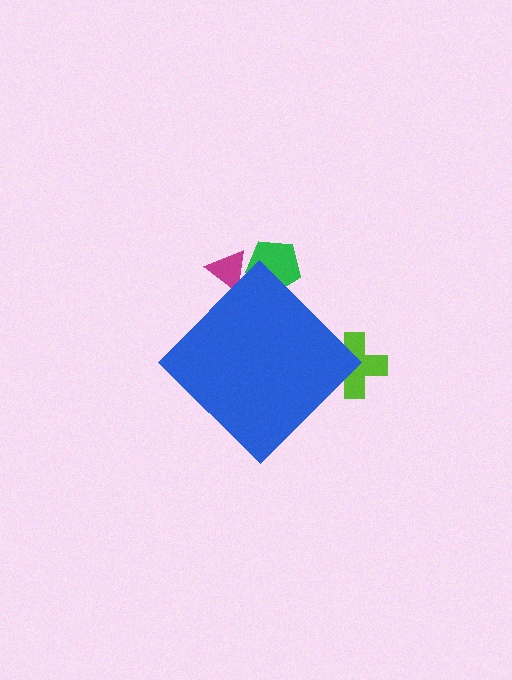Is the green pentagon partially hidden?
Yes, the green pentagon is partially hidden behind the blue diamond.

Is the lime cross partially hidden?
Yes, the lime cross is partially hidden behind the blue diamond.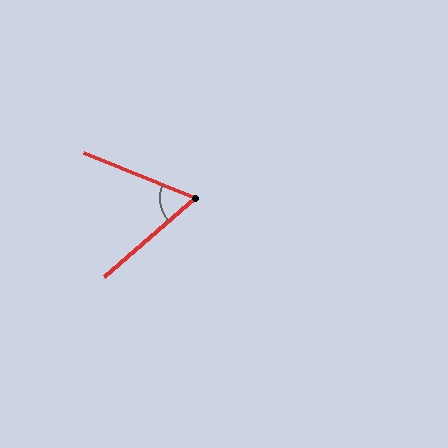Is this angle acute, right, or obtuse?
It is acute.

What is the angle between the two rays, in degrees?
Approximately 63 degrees.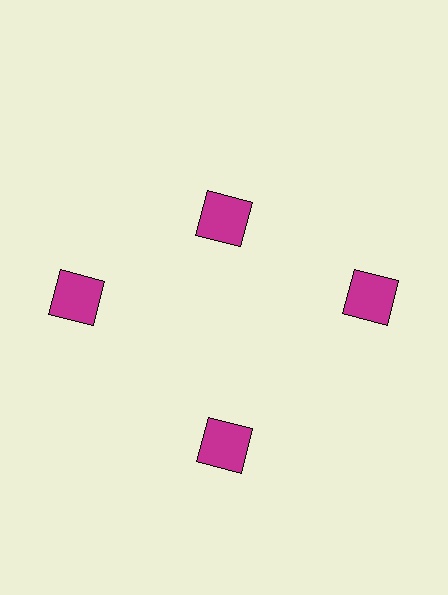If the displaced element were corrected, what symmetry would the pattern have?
It would have 4-fold rotational symmetry — the pattern would map onto itself every 90 degrees.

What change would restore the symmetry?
The symmetry would be restored by moving it outward, back onto the ring so that all 4 squares sit at equal angles and equal distance from the center.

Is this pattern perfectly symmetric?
No. The 4 magenta squares are arranged in a ring, but one element near the 12 o'clock position is pulled inward toward the center, breaking the 4-fold rotational symmetry.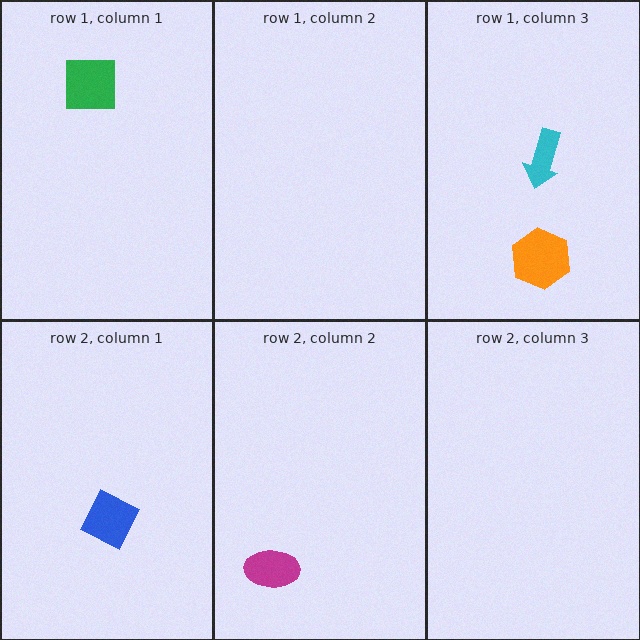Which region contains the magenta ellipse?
The row 2, column 2 region.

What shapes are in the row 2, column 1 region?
The blue diamond.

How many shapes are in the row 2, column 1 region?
1.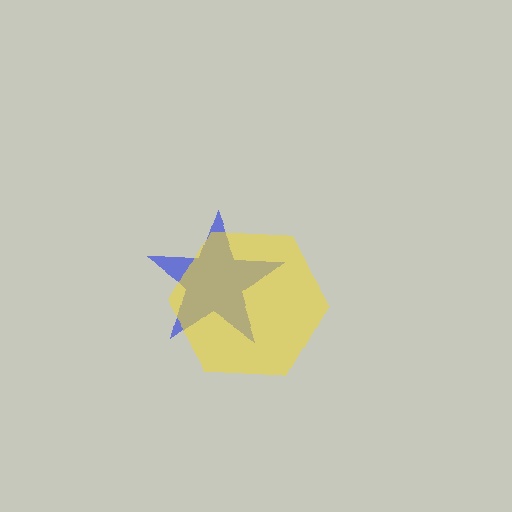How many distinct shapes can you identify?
There are 2 distinct shapes: a blue star, a yellow hexagon.